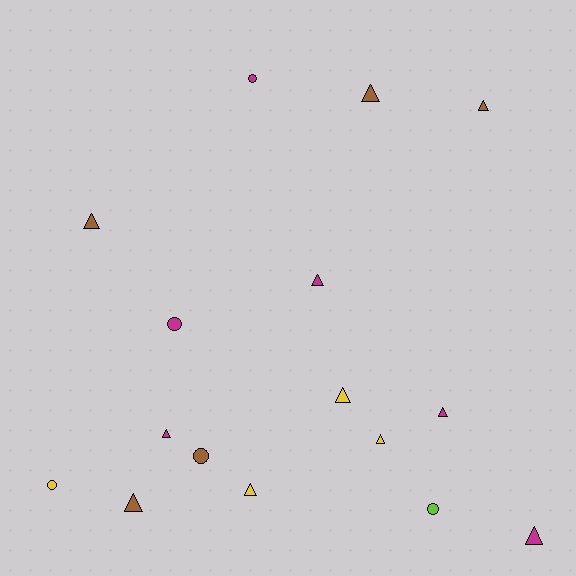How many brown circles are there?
There is 1 brown circle.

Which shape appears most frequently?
Triangle, with 11 objects.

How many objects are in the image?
There are 16 objects.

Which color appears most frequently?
Magenta, with 6 objects.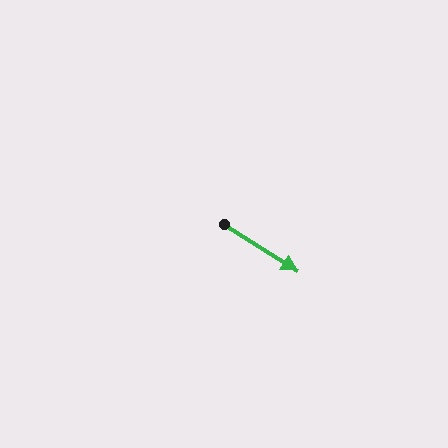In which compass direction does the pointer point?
Southeast.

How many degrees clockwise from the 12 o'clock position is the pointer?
Approximately 123 degrees.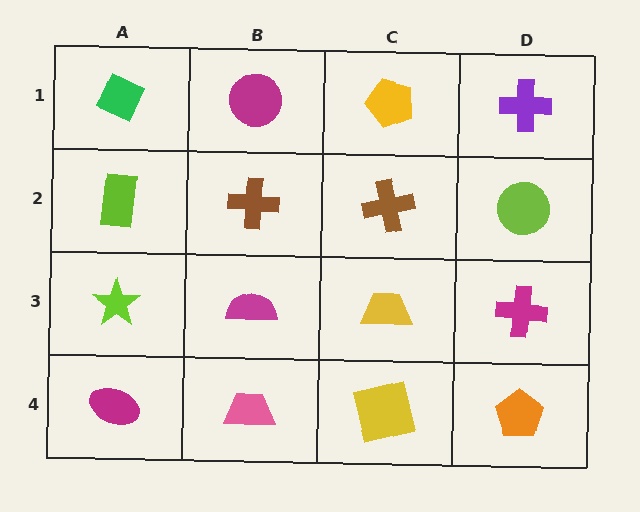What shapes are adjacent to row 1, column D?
A lime circle (row 2, column D), a yellow pentagon (row 1, column C).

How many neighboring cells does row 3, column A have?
3.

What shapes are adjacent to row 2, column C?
A yellow pentagon (row 1, column C), a yellow trapezoid (row 3, column C), a brown cross (row 2, column B), a lime circle (row 2, column D).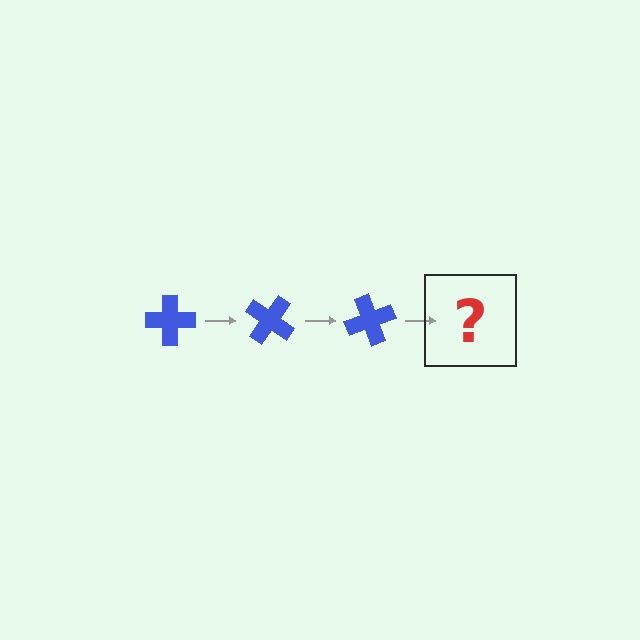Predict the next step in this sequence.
The next step is a blue cross rotated 105 degrees.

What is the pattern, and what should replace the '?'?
The pattern is that the cross rotates 35 degrees each step. The '?' should be a blue cross rotated 105 degrees.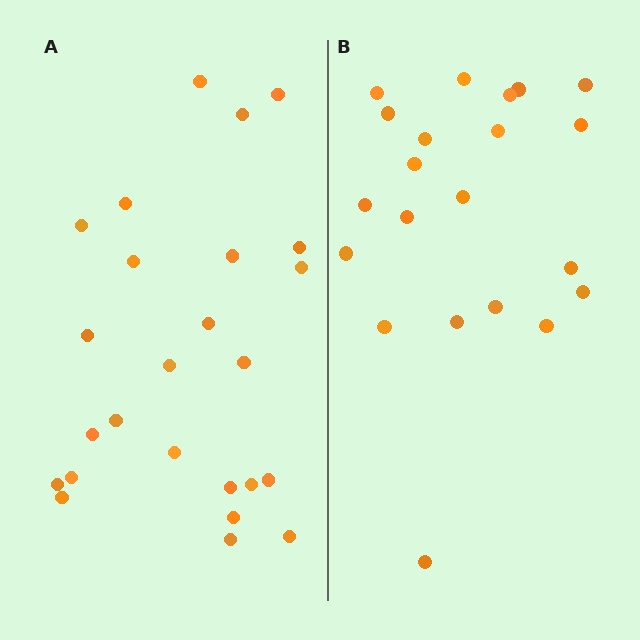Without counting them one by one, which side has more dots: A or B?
Region A (the left region) has more dots.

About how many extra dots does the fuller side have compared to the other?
Region A has about 4 more dots than region B.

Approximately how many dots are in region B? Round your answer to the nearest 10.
About 20 dots. (The exact count is 21, which rounds to 20.)